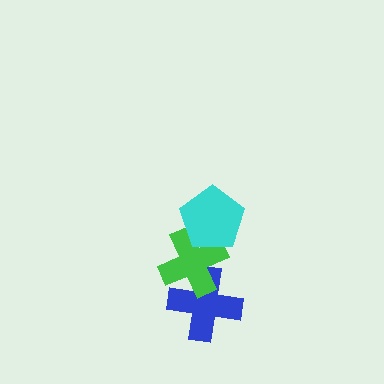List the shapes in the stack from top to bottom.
From top to bottom: the cyan pentagon, the green cross, the blue cross.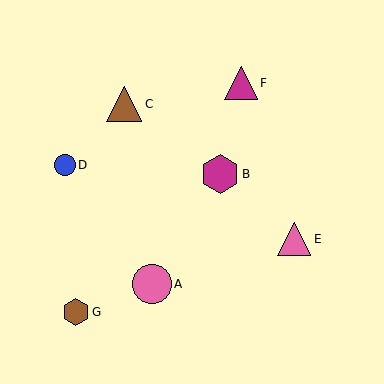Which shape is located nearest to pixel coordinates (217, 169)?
The magenta hexagon (labeled B) at (220, 174) is nearest to that location.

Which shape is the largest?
The pink circle (labeled A) is the largest.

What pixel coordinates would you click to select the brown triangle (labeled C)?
Click at (124, 104) to select the brown triangle C.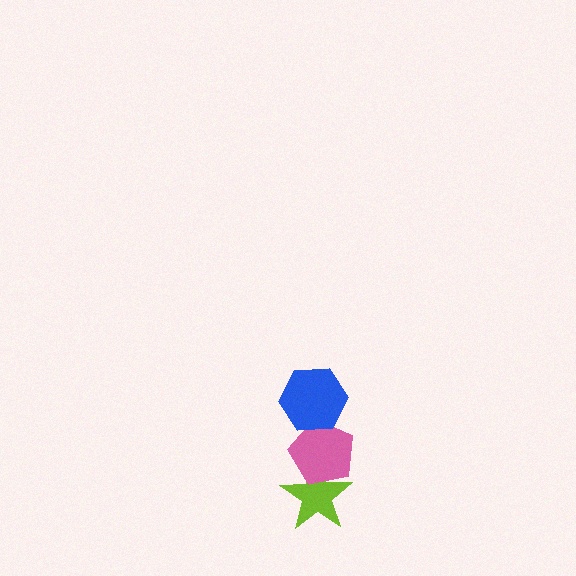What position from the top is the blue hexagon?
The blue hexagon is 1st from the top.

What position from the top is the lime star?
The lime star is 3rd from the top.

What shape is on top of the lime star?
The pink pentagon is on top of the lime star.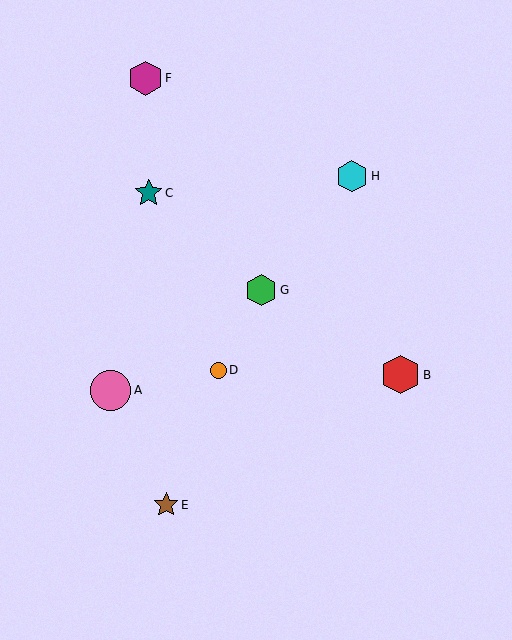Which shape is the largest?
The pink circle (labeled A) is the largest.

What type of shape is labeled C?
Shape C is a teal star.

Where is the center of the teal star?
The center of the teal star is at (149, 193).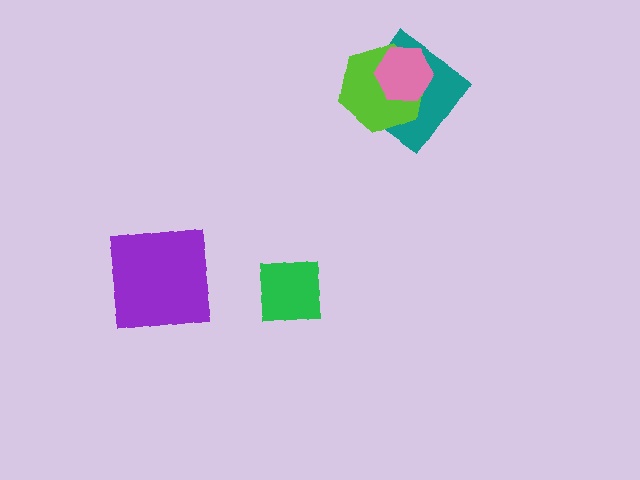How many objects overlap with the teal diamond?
2 objects overlap with the teal diamond.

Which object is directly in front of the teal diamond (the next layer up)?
The lime hexagon is directly in front of the teal diamond.